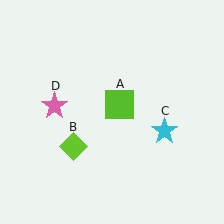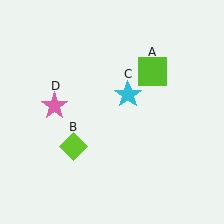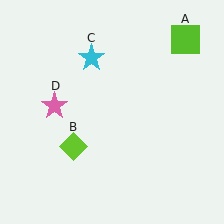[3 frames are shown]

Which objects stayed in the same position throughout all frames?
Lime diamond (object B) and pink star (object D) remained stationary.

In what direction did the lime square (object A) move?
The lime square (object A) moved up and to the right.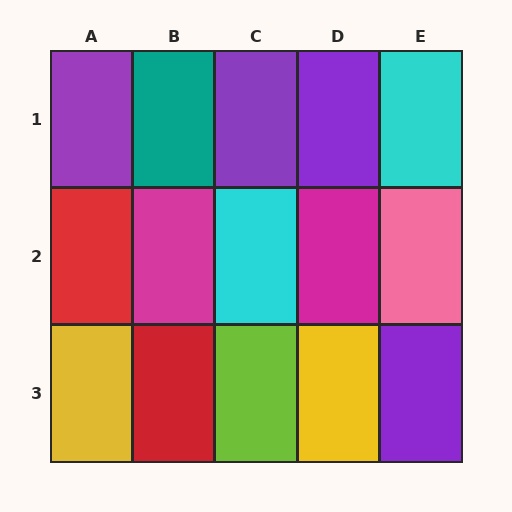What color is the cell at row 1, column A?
Purple.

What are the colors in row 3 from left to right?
Yellow, red, lime, yellow, purple.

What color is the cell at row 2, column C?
Cyan.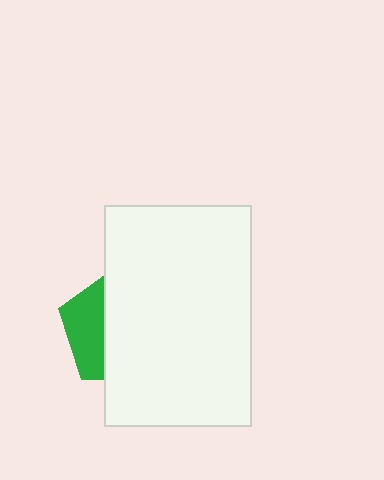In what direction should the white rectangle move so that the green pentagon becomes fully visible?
The white rectangle should move right. That is the shortest direction to clear the overlap and leave the green pentagon fully visible.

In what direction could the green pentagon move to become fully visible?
The green pentagon could move left. That would shift it out from behind the white rectangle entirely.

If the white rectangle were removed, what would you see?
You would see the complete green pentagon.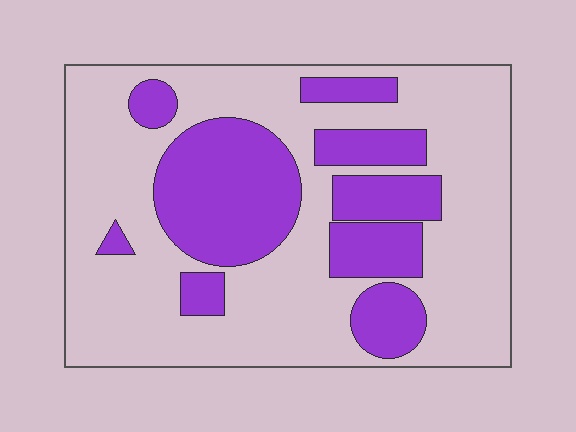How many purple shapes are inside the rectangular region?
9.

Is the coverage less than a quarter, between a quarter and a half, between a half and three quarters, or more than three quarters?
Between a quarter and a half.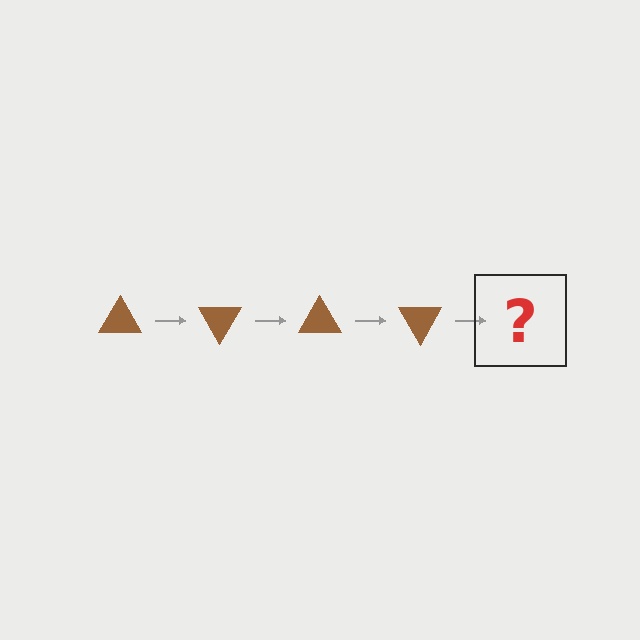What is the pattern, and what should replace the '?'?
The pattern is that the triangle rotates 60 degrees each step. The '?' should be a brown triangle rotated 240 degrees.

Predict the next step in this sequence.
The next step is a brown triangle rotated 240 degrees.